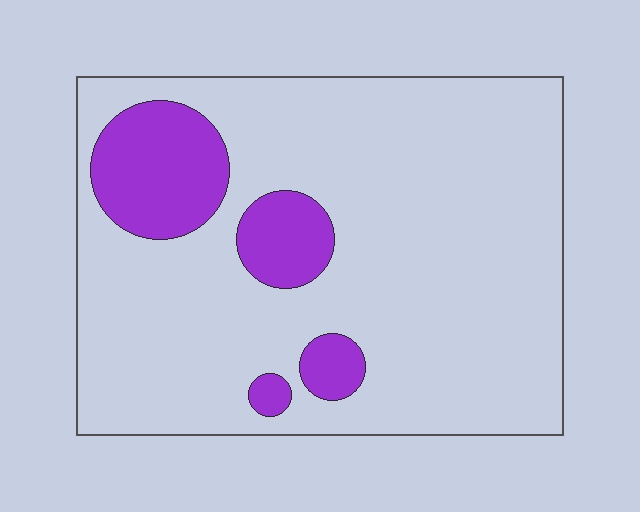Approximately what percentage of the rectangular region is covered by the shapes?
Approximately 15%.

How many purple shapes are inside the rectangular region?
4.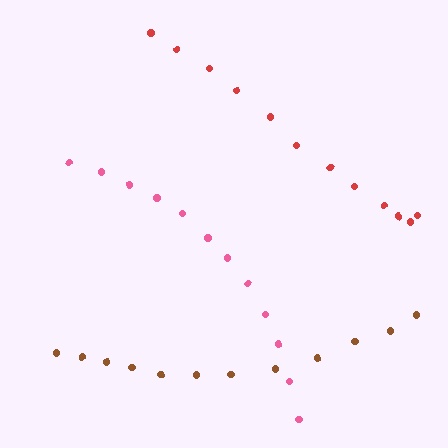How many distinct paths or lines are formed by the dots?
There are 3 distinct paths.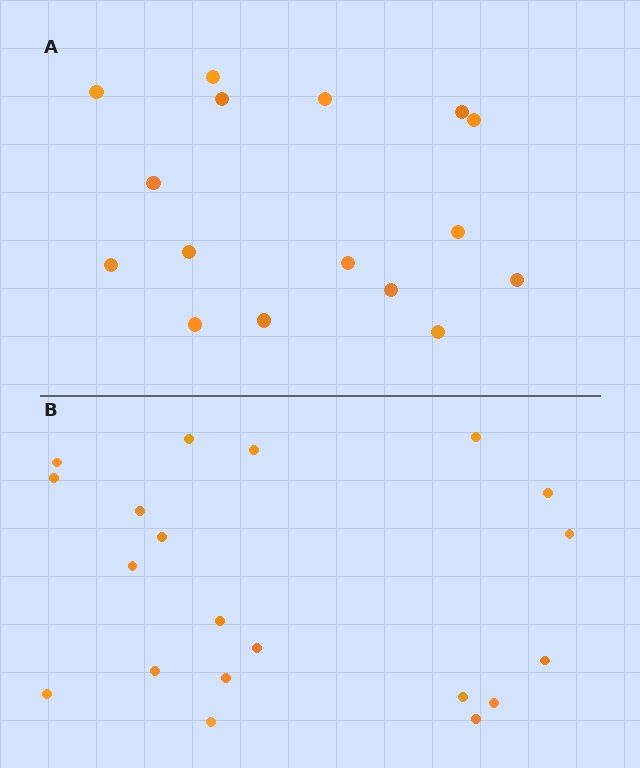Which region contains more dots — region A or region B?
Region B (the bottom region) has more dots.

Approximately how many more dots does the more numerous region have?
Region B has about 4 more dots than region A.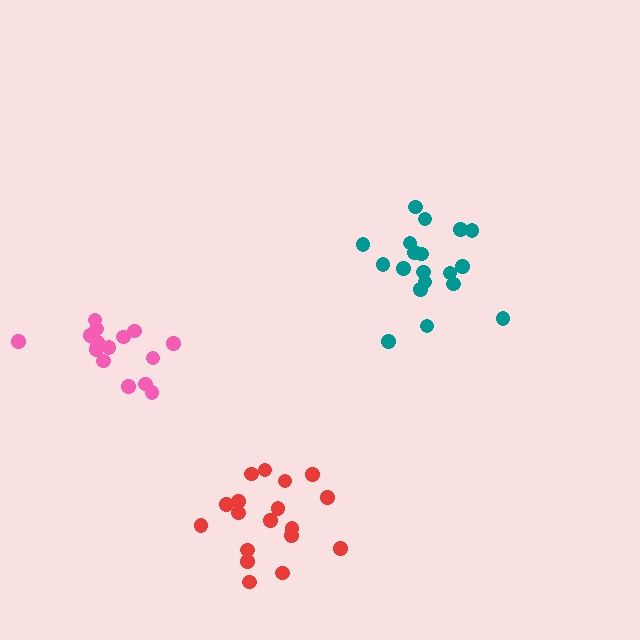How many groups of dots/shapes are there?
There are 3 groups.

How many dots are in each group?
Group 1: 15 dots, Group 2: 18 dots, Group 3: 19 dots (52 total).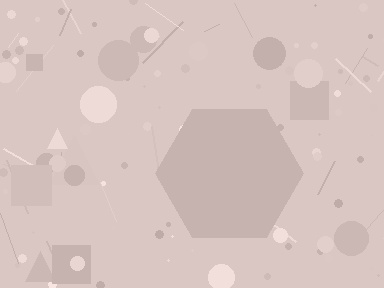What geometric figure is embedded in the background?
A hexagon is embedded in the background.